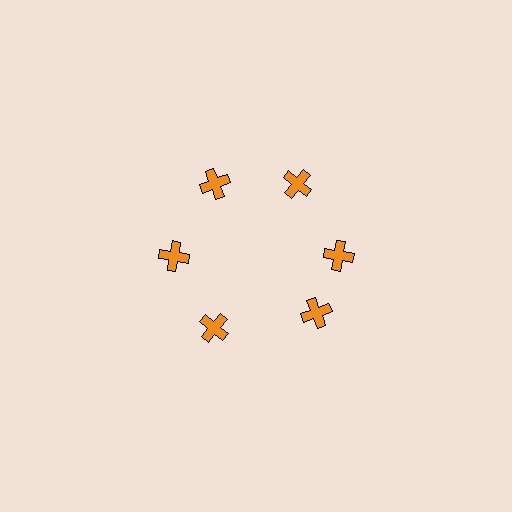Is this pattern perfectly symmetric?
No. The 6 orange crosses are arranged in a ring, but one element near the 5 o'clock position is rotated out of alignment along the ring, breaking the 6-fold rotational symmetry.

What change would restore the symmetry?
The symmetry would be restored by rotating it back into even spacing with its neighbors so that all 6 crosses sit at equal angles and equal distance from the center.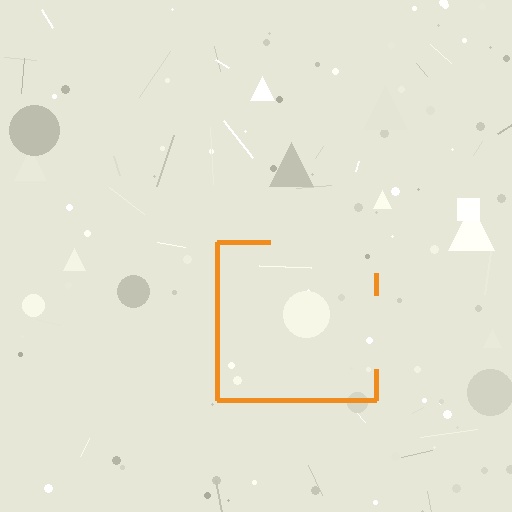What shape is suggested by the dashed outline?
The dashed outline suggests a square.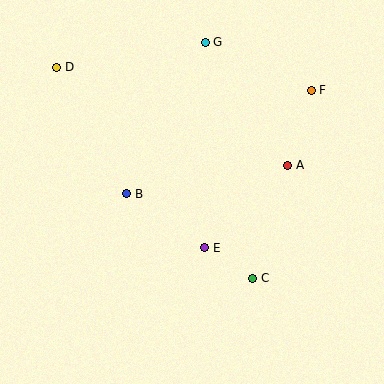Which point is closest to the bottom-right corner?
Point C is closest to the bottom-right corner.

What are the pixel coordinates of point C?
Point C is at (253, 278).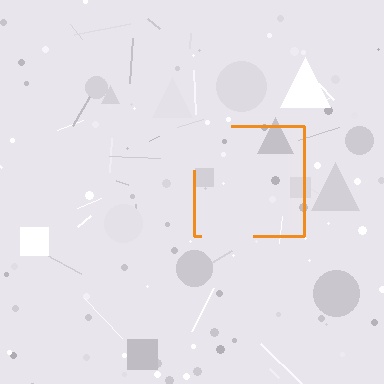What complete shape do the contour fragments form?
The contour fragments form a square.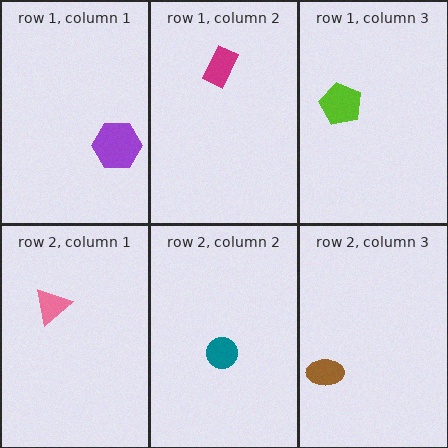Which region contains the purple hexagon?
The row 1, column 1 region.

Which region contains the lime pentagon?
The row 1, column 3 region.